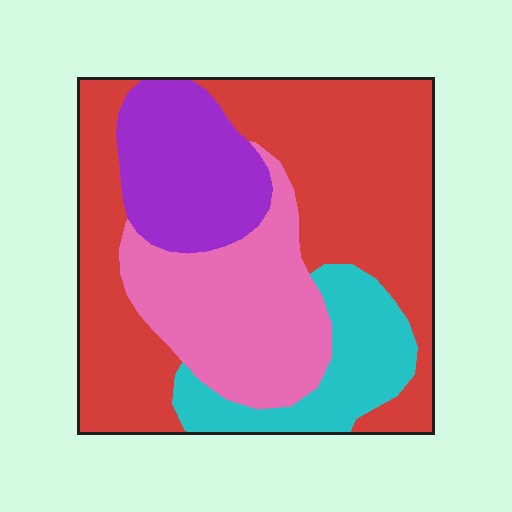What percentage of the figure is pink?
Pink covers roughly 25% of the figure.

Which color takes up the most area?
Red, at roughly 50%.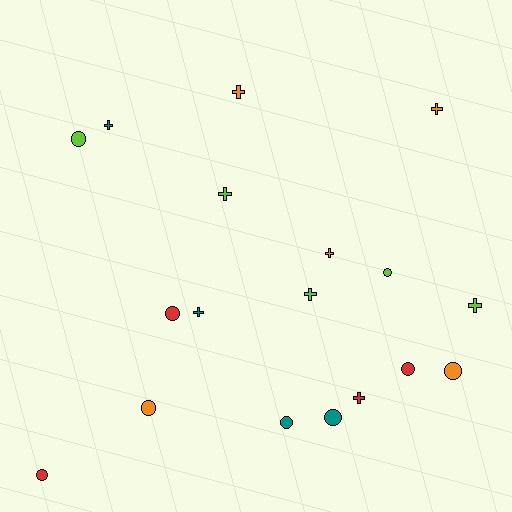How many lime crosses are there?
There are 3 lime crosses.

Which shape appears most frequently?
Cross, with 9 objects.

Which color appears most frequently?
Lime, with 5 objects.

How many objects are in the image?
There are 18 objects.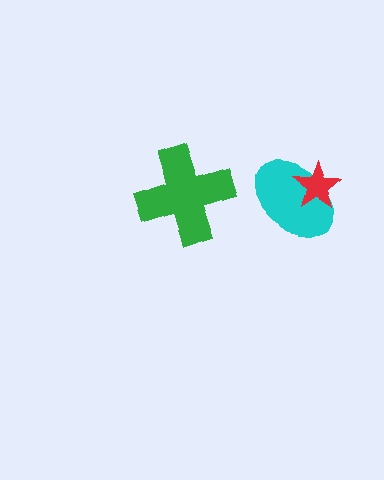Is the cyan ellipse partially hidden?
Yes, it is partially covered by another shape.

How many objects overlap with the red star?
1 object overlaps with the red star.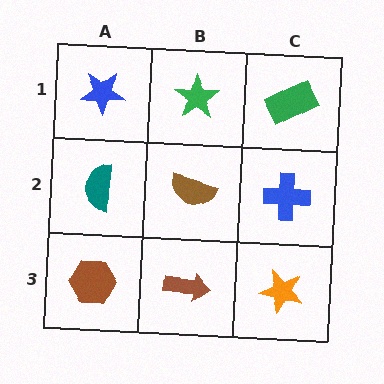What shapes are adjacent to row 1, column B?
A brown semicircle (row 2, column B), a blue star (row 1, column A), a green rectangle (row 1, column C).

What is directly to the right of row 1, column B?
A green rectangle.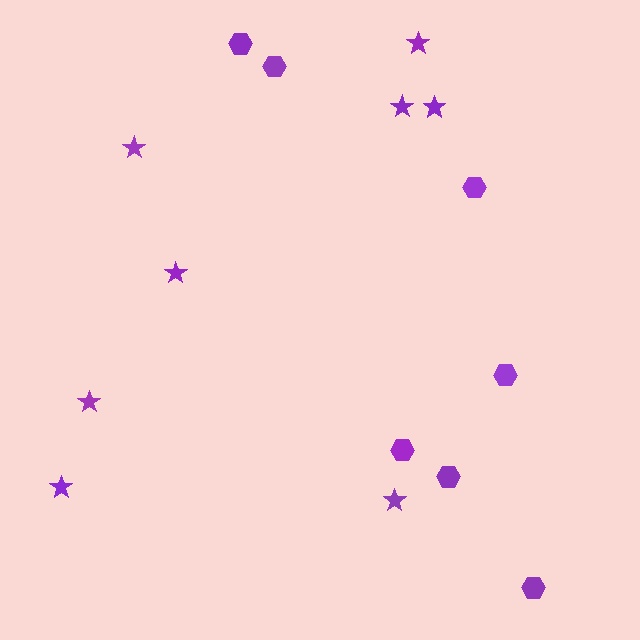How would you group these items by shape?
There are 2 groups: one group of hexagons (7) and one group of stars (8).